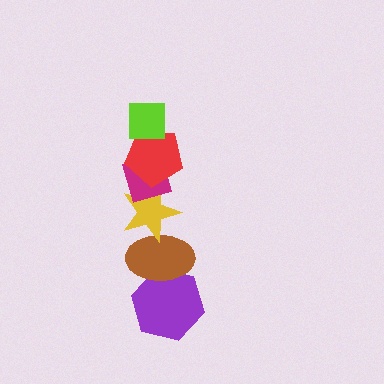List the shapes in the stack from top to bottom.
From top to bottom: the lime square, the red pentagon, the magenta diamond, the yellow star, the brown ellipse, the purple hexagon.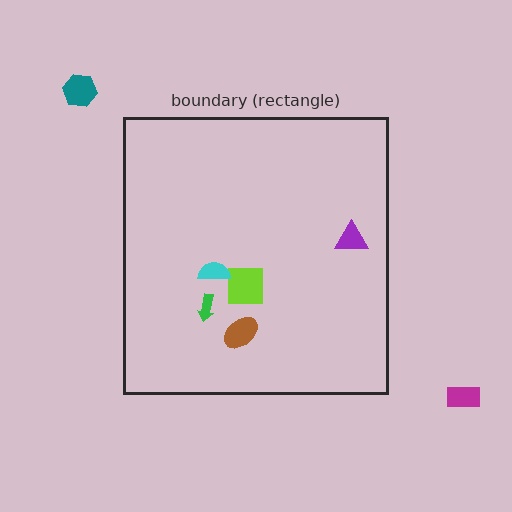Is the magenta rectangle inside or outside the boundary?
Outside.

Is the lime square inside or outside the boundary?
Inside.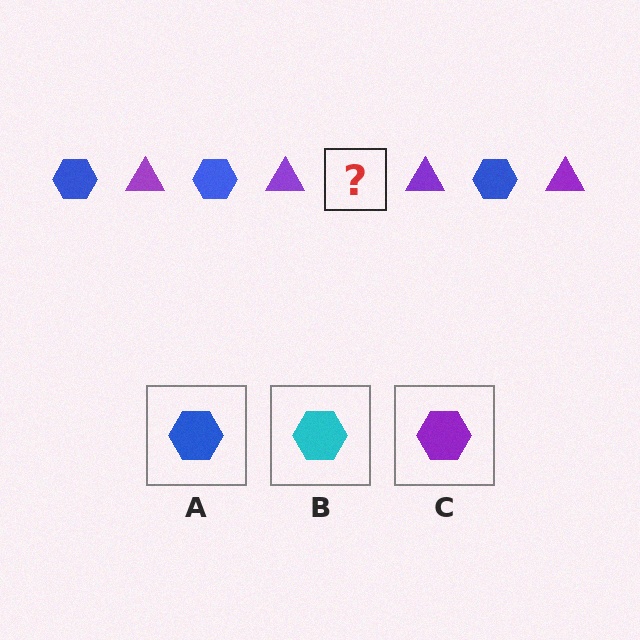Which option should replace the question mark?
Option A.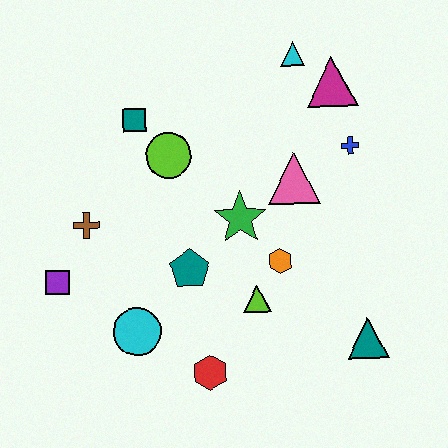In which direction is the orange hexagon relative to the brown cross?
The orange hexagon is to the right of the brown cross.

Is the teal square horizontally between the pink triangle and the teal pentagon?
No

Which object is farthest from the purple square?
The magenta triangle is farthest from the purple square.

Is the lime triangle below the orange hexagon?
Yes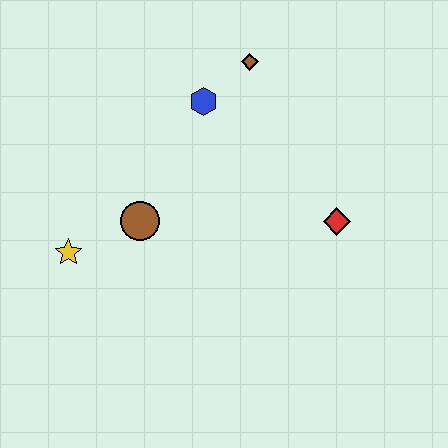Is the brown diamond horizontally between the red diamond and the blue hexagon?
Yes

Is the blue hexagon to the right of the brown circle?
Yes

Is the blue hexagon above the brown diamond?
No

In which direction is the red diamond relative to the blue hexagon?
The red diamond is to the right of the blue hexagon.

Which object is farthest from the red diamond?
The yellow star is farthest from the red diamond.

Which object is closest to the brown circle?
The yellow star is closest to the brown circle.